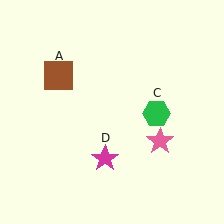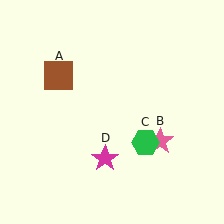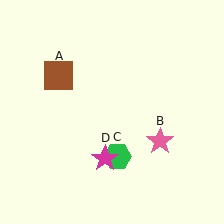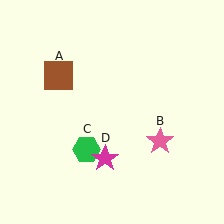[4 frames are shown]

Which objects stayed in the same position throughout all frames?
Brown square (object A) and pink star (object B) and magenta star (object D) remained stationary.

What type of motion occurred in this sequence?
The green hexagon (object C) rotated clockwise around the center of the scene.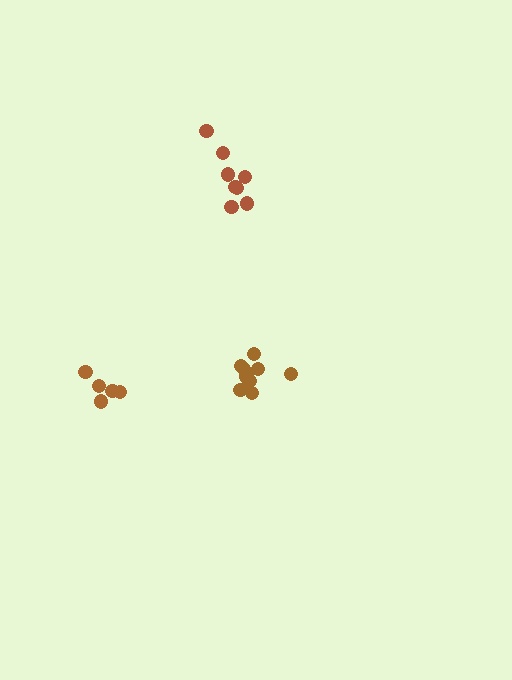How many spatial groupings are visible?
There are 3 spatial groupings.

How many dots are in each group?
Group 1: 9 dots, Group 2: 8 dots, Group 3: 5 dots (22 total).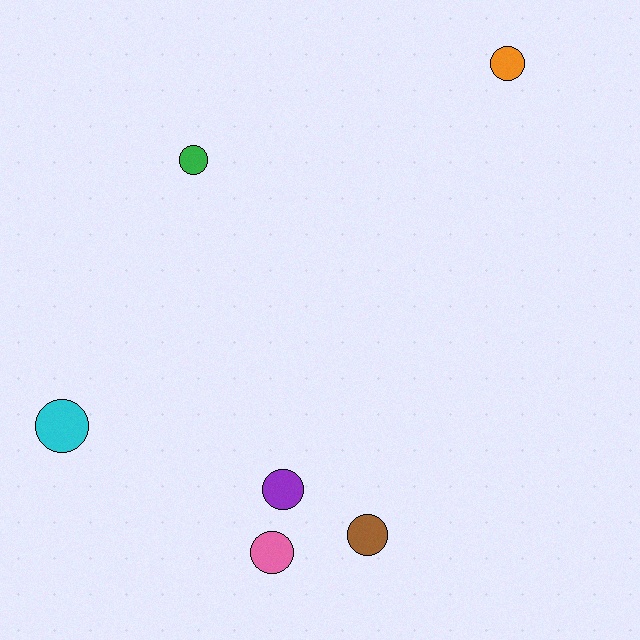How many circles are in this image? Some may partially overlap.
There are 6 circles.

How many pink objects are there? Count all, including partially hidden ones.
There is 1 pink object.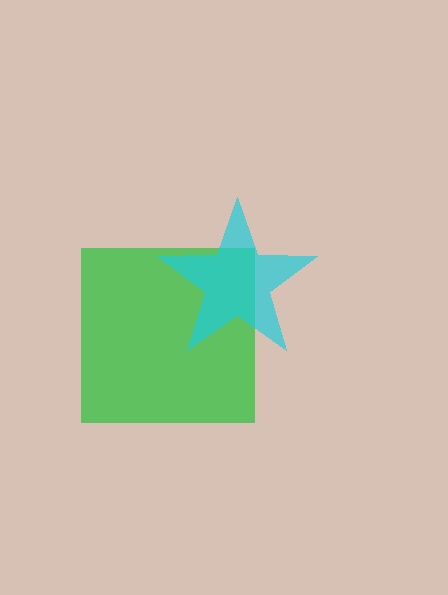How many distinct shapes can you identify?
There are 2 distinct shapes: a green square, a cyan star.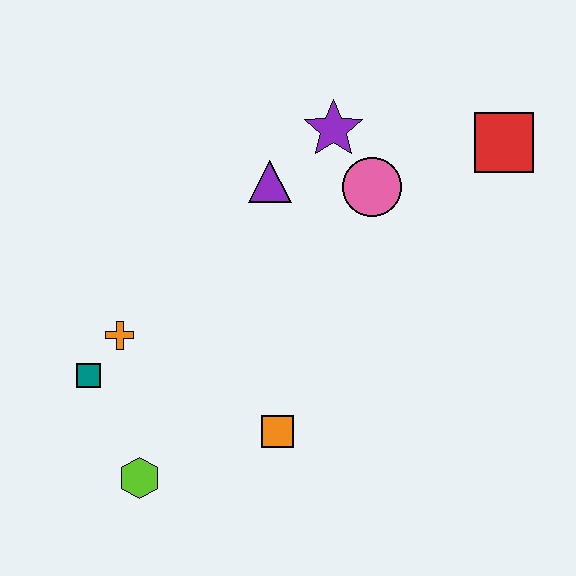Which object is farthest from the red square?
The lime hexagon is farthest from the red square.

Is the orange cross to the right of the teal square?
Yes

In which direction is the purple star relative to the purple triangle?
The purple star is to the right of the purple triangle.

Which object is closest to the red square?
The pink circle is closest to the red square.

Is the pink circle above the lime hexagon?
Yes